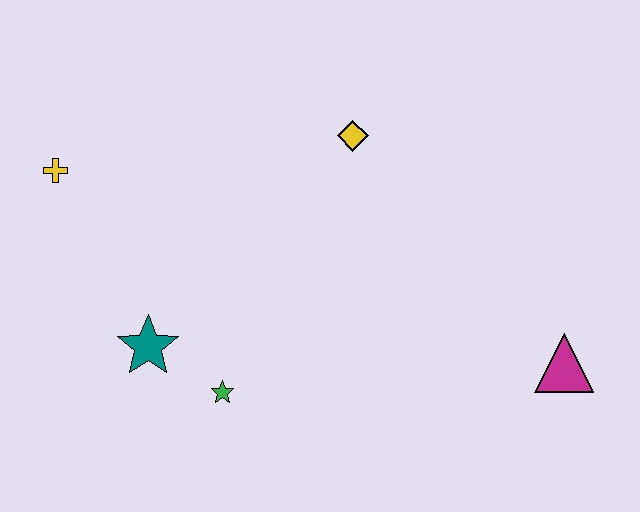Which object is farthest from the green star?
The magenta triangle is farthest from the green star.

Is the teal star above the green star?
Yes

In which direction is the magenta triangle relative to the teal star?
The magenta triangle is to the right of the teal star.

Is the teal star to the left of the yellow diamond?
Yes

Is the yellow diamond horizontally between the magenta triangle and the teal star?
Yes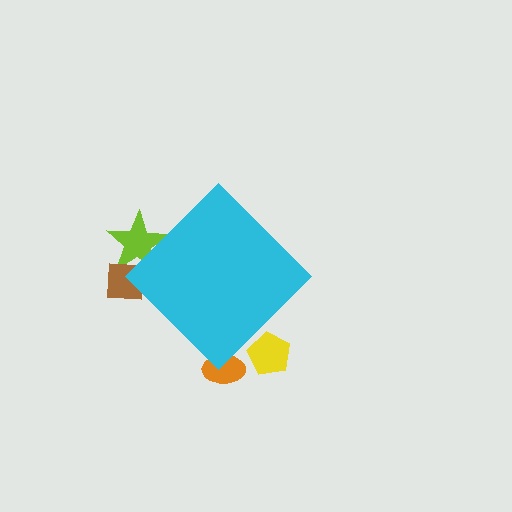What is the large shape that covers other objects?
A cyan diamond.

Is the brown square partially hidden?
Yes, the brown square is partially hidden behind the cyan diamond.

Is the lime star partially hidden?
Yes, the lime star is partially hidden behind the cyan diamond.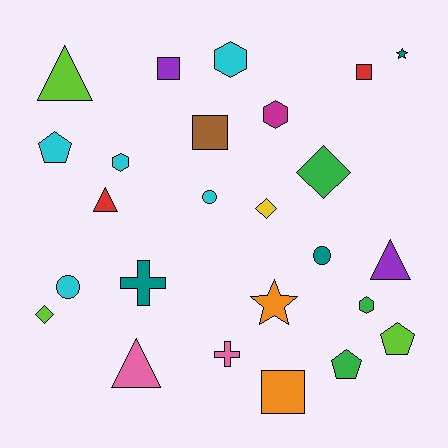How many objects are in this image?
There are 25 objects.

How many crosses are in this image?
There are 2 crosses.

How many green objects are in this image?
There are 3 green objects.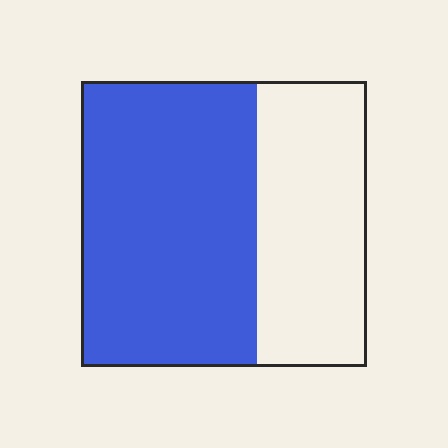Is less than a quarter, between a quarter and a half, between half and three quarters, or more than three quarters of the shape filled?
Between half and three quarters.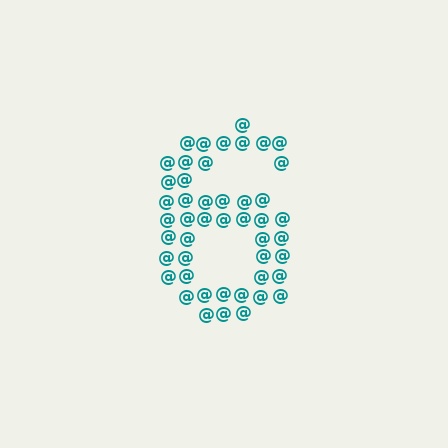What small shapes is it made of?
It is made of small at signs.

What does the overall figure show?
The overall figure shows the digit 6.